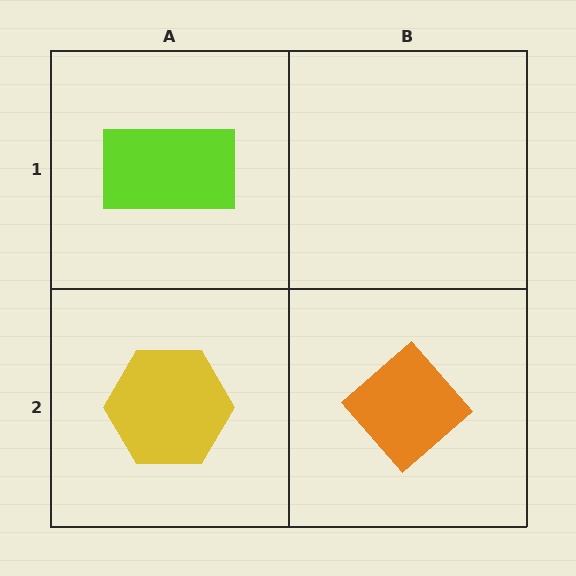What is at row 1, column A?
A lime rectangle.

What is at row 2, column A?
A yellow hexagon.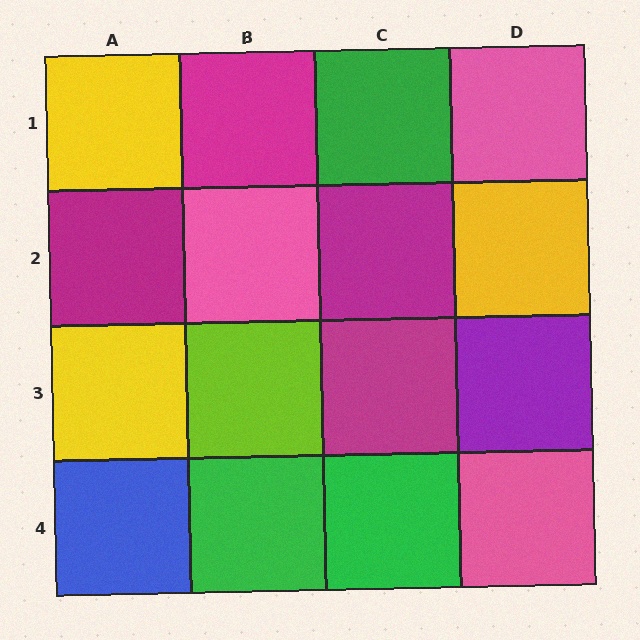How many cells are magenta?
4 cells are magenta.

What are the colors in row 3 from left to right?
Yellow, lime, magenta, purple.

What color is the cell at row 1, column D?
Pink.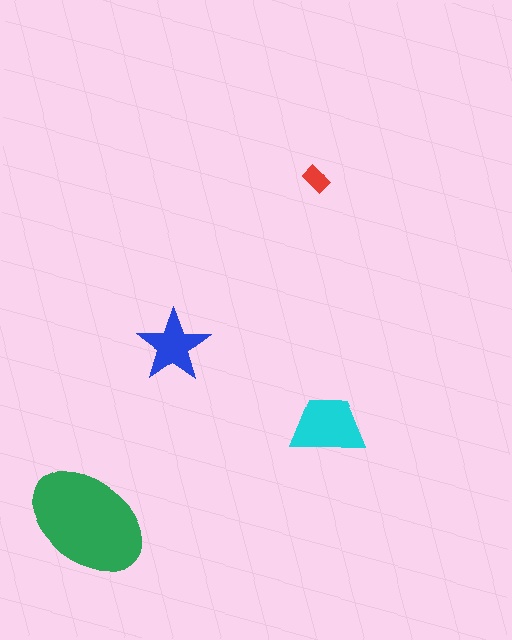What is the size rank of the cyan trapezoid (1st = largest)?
2nd.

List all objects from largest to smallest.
The green ellipse, the cyan trapezoid, the blue star, the red rectangle.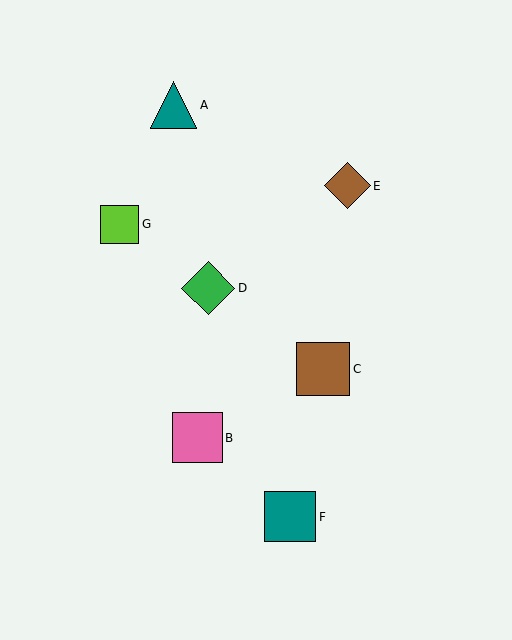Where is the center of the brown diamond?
The center of the brown diamond is at (347, 186).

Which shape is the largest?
The brown square (labeled C) is the largest.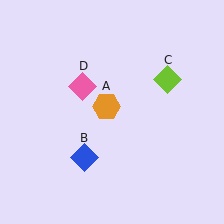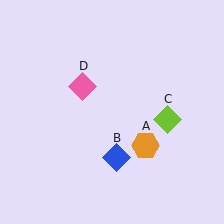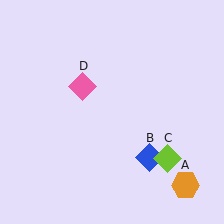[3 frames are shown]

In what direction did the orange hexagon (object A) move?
The orange hexagon (object A) moved down and to the right.